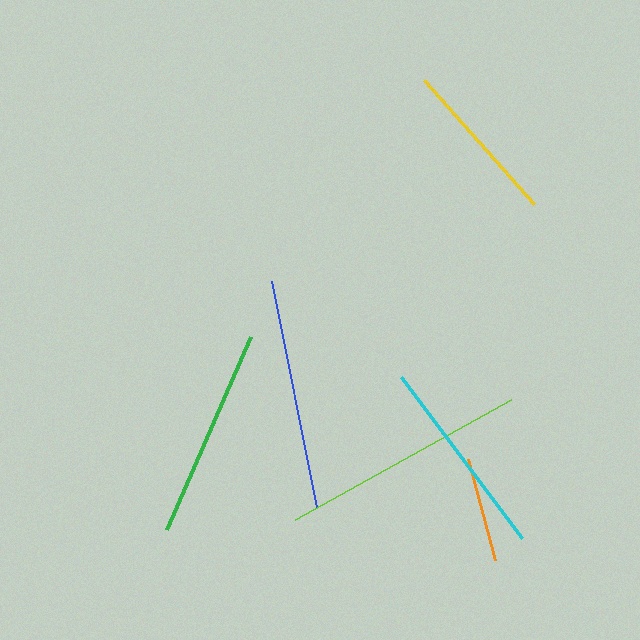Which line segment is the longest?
The lime line is the longest at approximately 247 pixels.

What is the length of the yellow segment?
The yellow segment is approximately 165 pixels long.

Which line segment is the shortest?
The orange line is the shortest at approximately 104 pixels.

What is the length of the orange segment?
The orange segment is approximately 104 pixels long.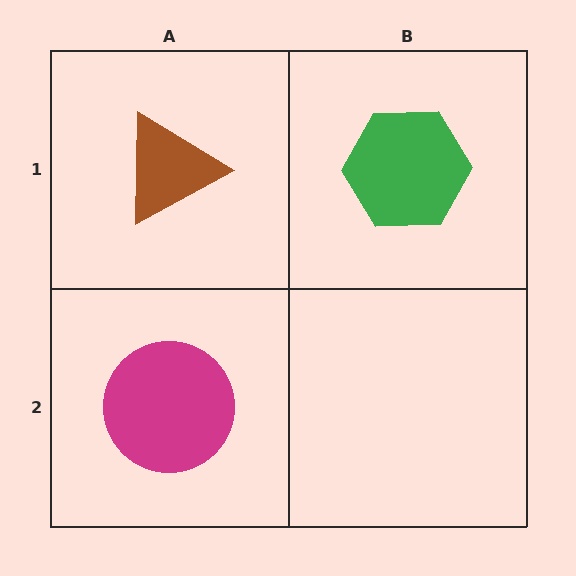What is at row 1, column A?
A brown triangle.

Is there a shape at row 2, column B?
No, that cell is empty.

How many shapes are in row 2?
1 shape.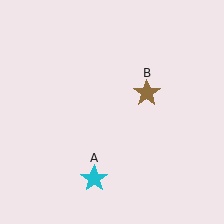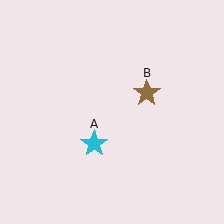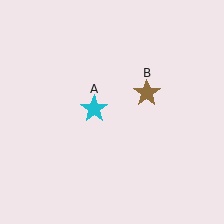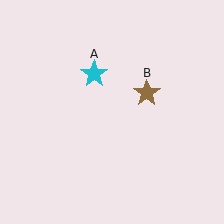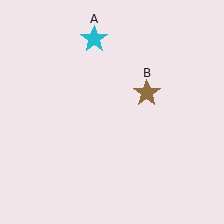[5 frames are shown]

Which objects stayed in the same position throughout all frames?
Brown star (object B) remained stationary.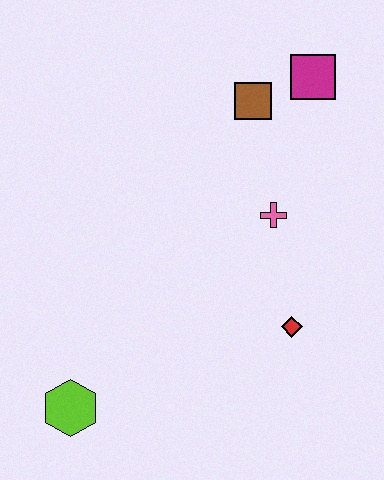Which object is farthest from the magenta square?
The lime hexagon is farthest from the magenta square.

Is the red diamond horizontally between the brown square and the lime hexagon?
No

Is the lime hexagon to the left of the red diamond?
Yes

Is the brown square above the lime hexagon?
Yes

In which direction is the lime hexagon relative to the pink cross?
The lime hexagon is to the left of the pink cross.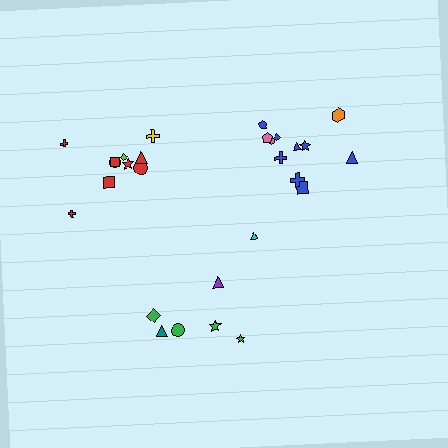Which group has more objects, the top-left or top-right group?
The top-right group.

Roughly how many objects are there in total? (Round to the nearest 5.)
Roughly 30 objects in total.